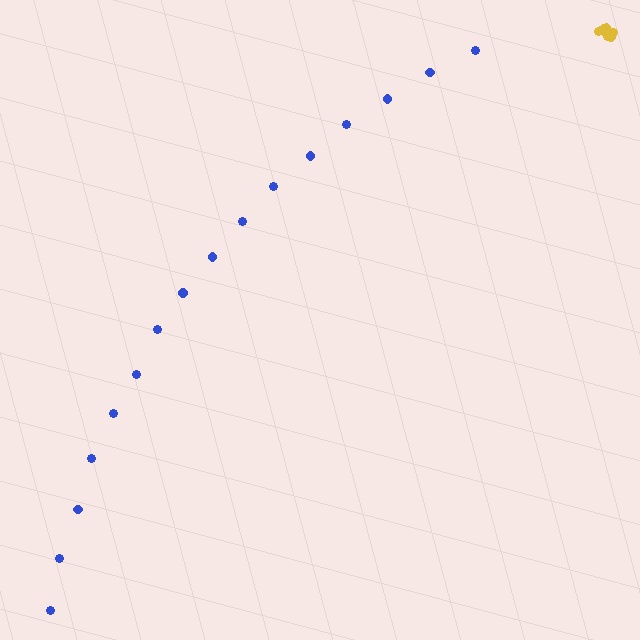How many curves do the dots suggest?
There are 2 distinct paths.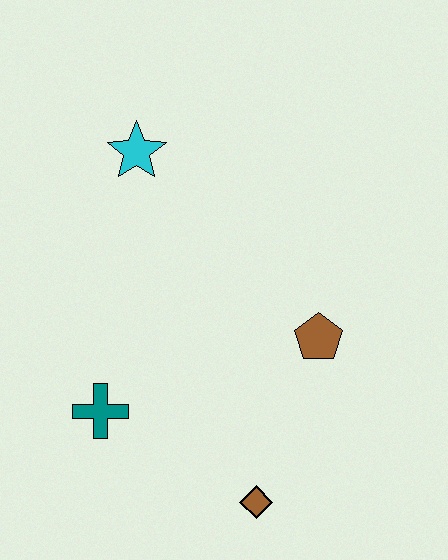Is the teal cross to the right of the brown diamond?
No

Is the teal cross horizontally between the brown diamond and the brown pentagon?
No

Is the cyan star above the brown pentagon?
Yes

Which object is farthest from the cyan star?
The brown diamond is farthest from the cyan star.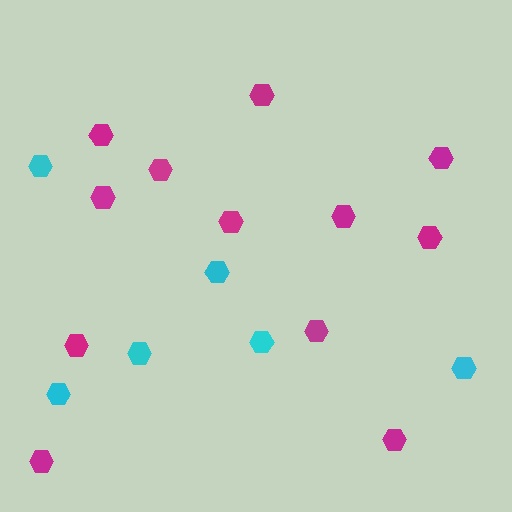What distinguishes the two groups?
There are 2 groups: one group of cyan hexagons (6) and one group of magenta hexagons (12).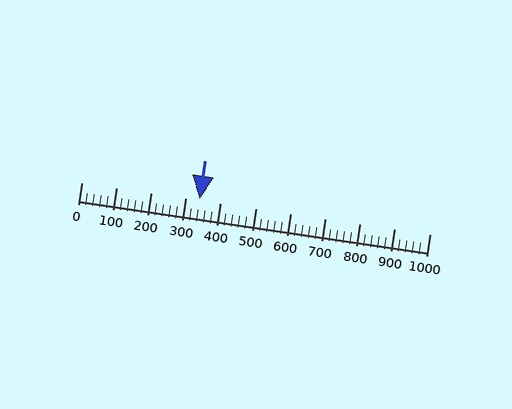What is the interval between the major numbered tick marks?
The major tick marks are spaced 100 units apart.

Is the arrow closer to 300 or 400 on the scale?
The arrow is closer to 300.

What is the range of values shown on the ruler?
The ruler shows values from 0 to 1000.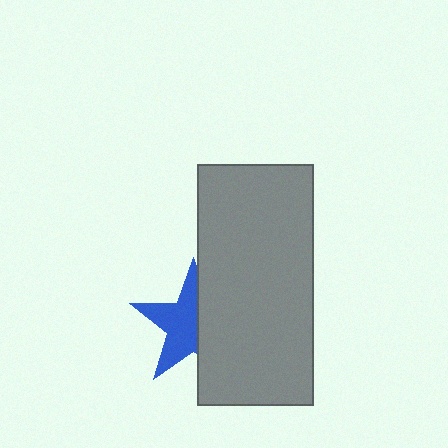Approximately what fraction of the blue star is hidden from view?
Roughly 43% of the blue star is hidden behind the gray rectangle.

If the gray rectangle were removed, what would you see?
You would see the complete blue star.